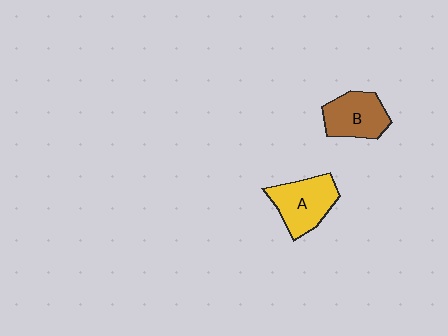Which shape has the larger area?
Shape A (yellow).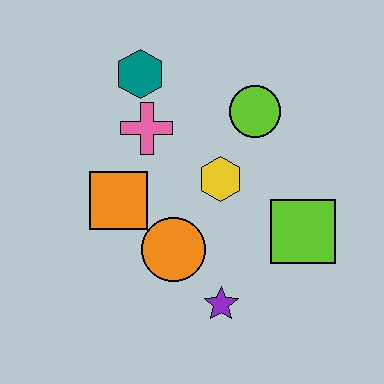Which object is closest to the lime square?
The yellow hexagon is closest to the lime square.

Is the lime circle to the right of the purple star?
Yes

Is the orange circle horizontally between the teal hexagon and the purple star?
Yes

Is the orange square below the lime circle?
Yes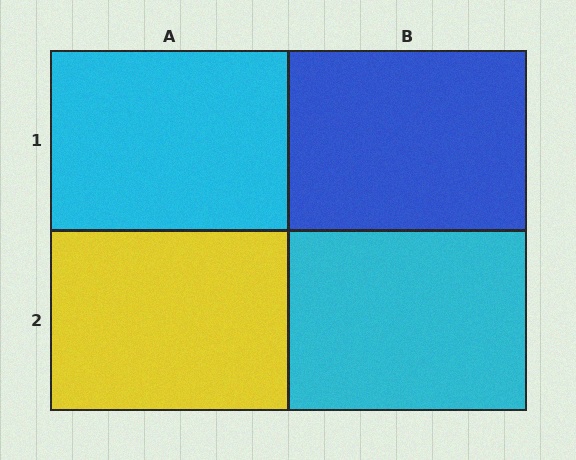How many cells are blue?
1 cell is blue.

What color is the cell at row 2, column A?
Yellow.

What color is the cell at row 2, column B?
Cyan.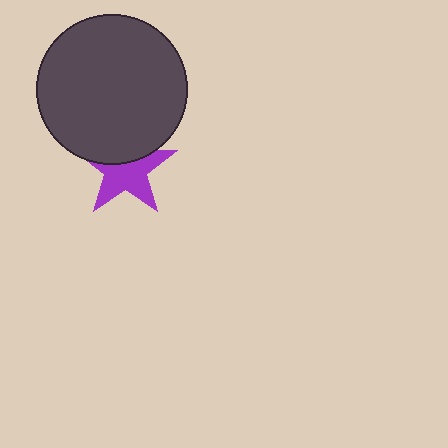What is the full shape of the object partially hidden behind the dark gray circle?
The partially hidden object is a purple star.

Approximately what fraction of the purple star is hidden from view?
Roughly 39% of the purple star is hidden behind the dark gray circle.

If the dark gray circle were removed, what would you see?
You would see the complete purple star.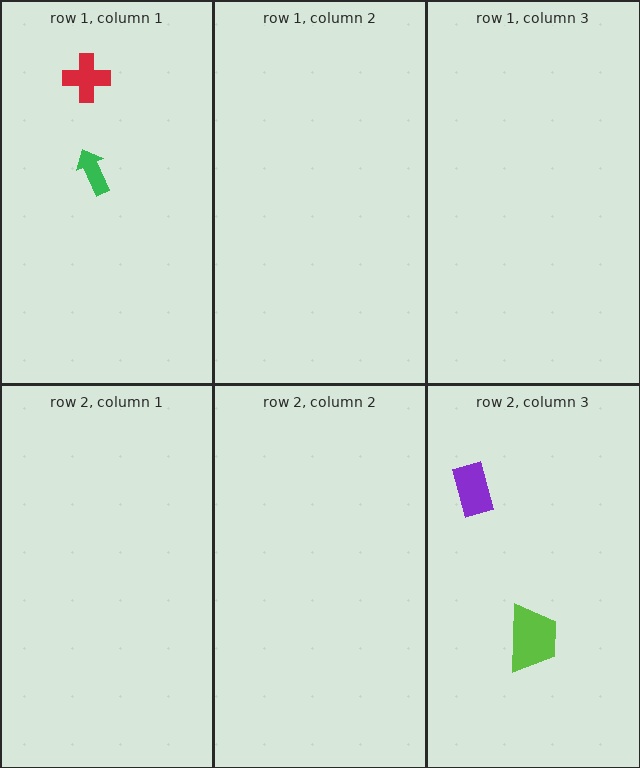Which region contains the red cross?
The row 1, column 1 region.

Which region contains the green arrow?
The row 1, column 1 region.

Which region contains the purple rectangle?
The row 2, column 3 region.